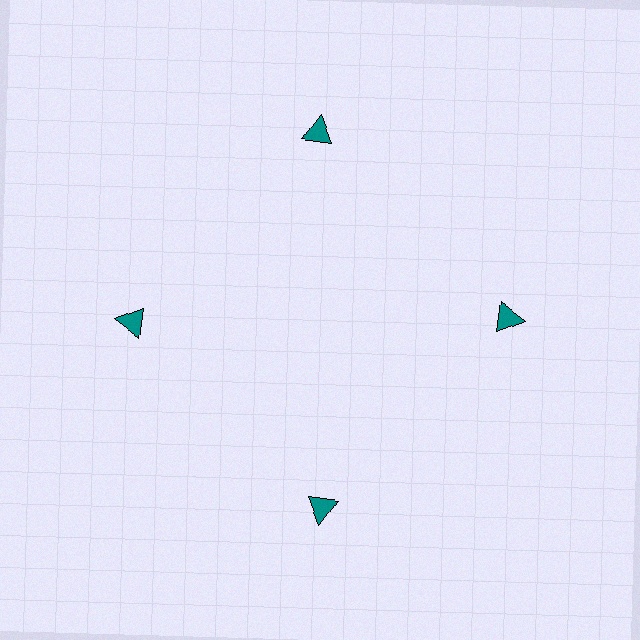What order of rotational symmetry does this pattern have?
This pattern has 4-fold rotational symmetry.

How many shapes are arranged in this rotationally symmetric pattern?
There are 4 shapes, arranged in 4 groups of 1.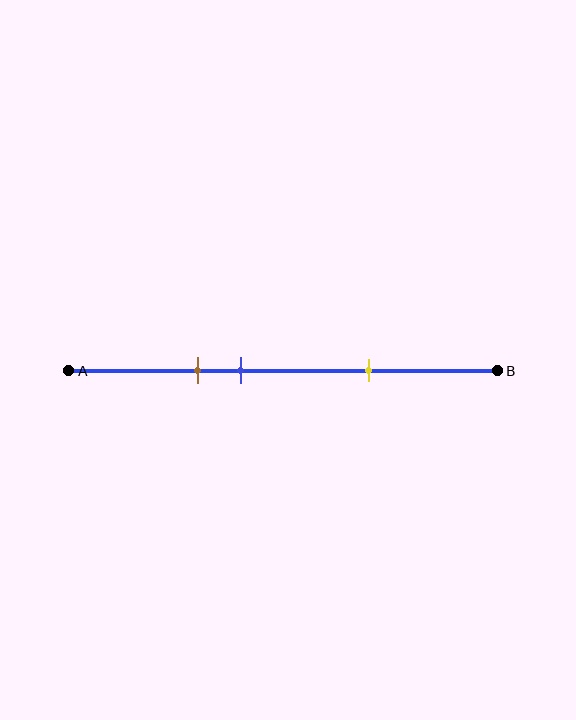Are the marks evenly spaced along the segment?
No, the marks are not evenly spaced.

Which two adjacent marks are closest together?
The brown and blue marks are the closest adjacent pair.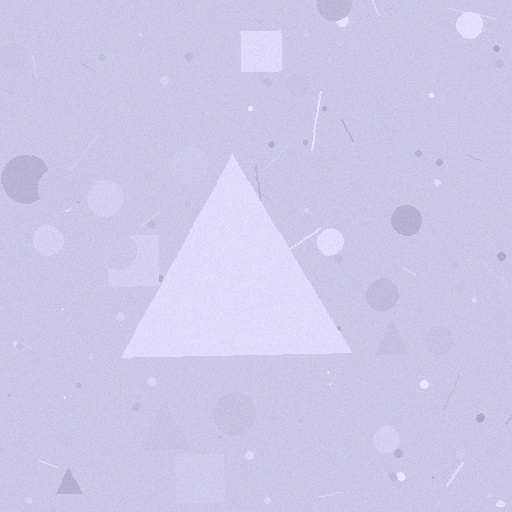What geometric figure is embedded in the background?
A triangle is embedded in the background.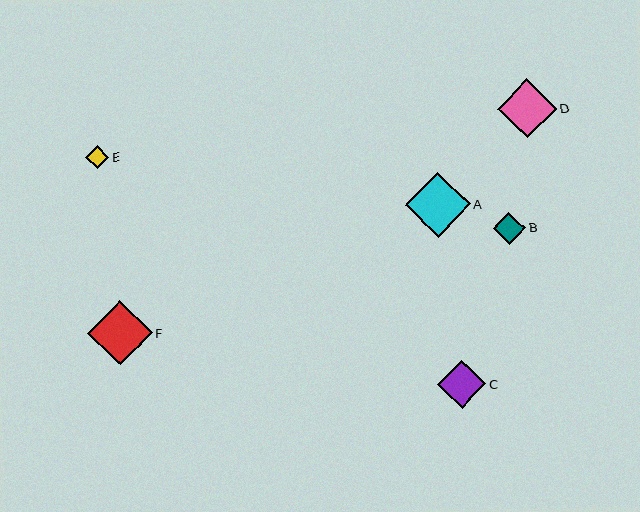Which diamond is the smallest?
Diamond E is the smallest with a size of approximately 23 pixels.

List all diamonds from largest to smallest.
From largest to smallest: A, F, D, C, B, E.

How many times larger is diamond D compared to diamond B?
Diamond D is approximately 1.8 times the size of diamond B.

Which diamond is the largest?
Diamond A is the largest with a size of approximately 65 pixels.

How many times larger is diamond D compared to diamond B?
Diamond D is approximately 1.8 times the size of diamond B.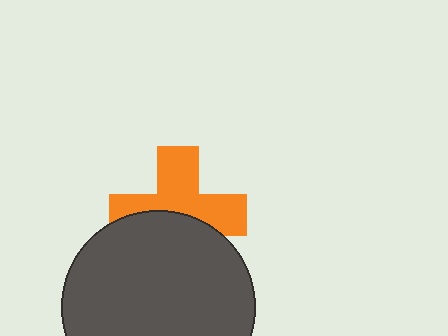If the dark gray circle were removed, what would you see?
You would see the complete orange cross.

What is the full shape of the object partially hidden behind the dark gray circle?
The partially hidden object is an orange cross.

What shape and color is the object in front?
The object in front is a dark gray circle.